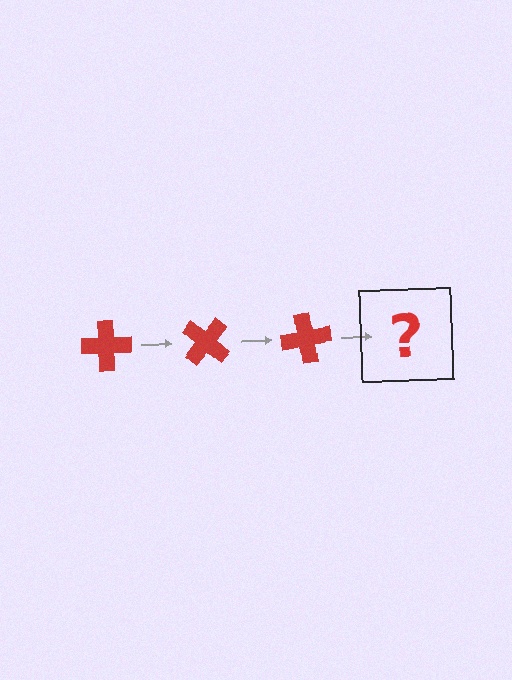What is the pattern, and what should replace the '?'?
The pattern is that the cross rotates 40 degrees each step. The '?' should be a red cross rotated 120 degrees.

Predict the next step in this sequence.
The next step is a red cross rotated 120 degrees.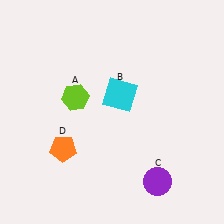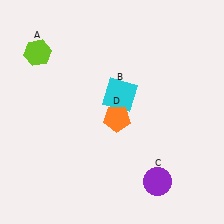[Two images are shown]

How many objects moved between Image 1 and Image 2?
2 objects moved between the two images.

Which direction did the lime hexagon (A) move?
The lime hexagon (A) moved up.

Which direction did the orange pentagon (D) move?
The orange pentagon (D) moved right.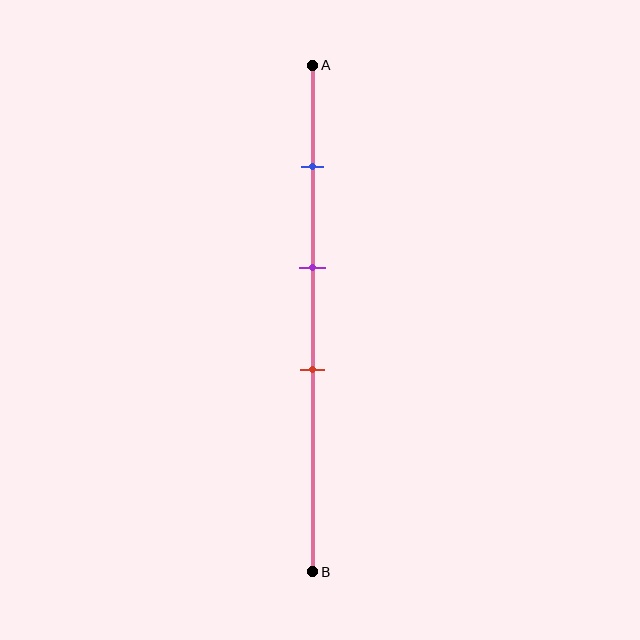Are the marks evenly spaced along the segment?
Yes, the marks are approximately evenly spaced.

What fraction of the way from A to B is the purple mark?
The purple mark is approximately 40% (0.4) of the way from A to B.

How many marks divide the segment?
There are 3 marks dividing the segment.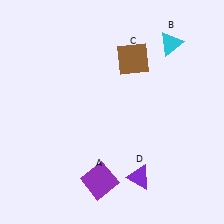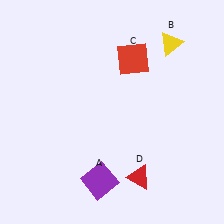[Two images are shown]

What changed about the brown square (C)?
In Image 1, C is brown. In Image 2, it changed to red.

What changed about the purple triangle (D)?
In Image 1, D is purple. In Image 2, it changed to red.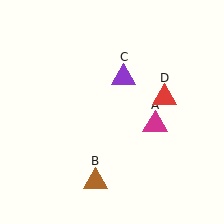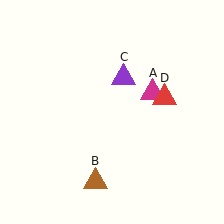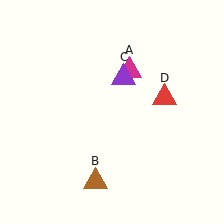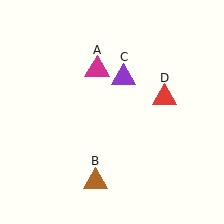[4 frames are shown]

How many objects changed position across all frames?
1 object changed position: magenta triangle (object A).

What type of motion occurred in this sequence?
The magenta triangle (object A) rotated counterclockwise around the center of the scene.